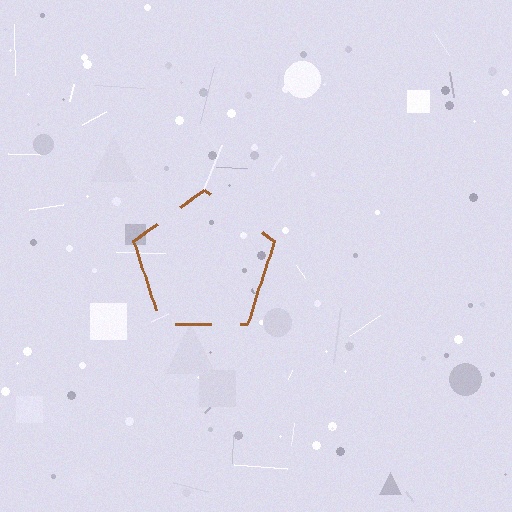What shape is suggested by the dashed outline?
The dashed outline suggests a pentagon.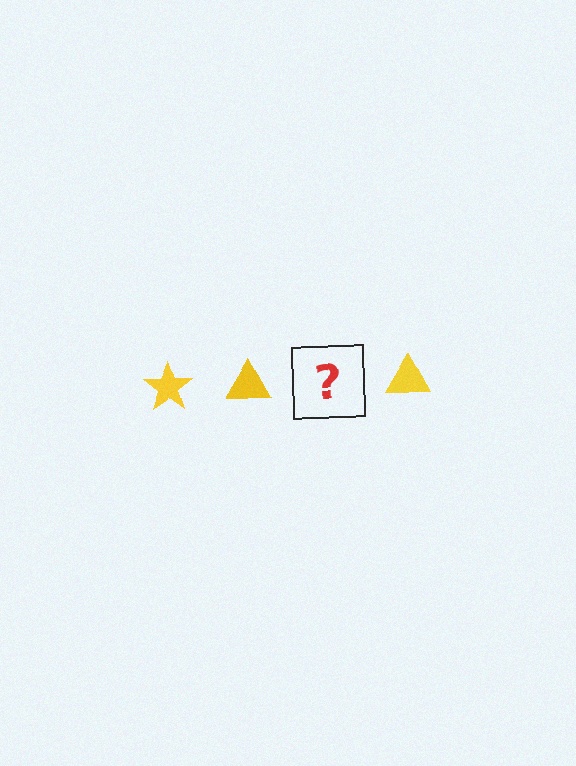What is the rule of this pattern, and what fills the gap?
The rule is that the pattern cycles through star, triangle shapes in yellow. The gap should be filled with a yellow star.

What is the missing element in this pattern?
The missing element is a yellow star.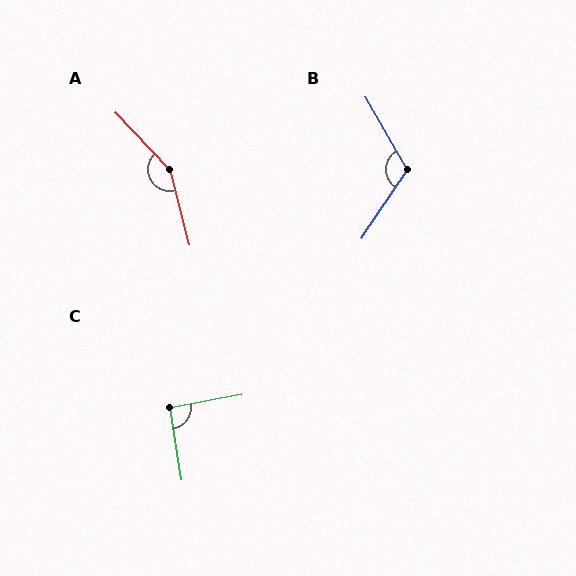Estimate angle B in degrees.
Approximately 116 degrees.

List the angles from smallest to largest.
C (91°), B (116°), A (151°).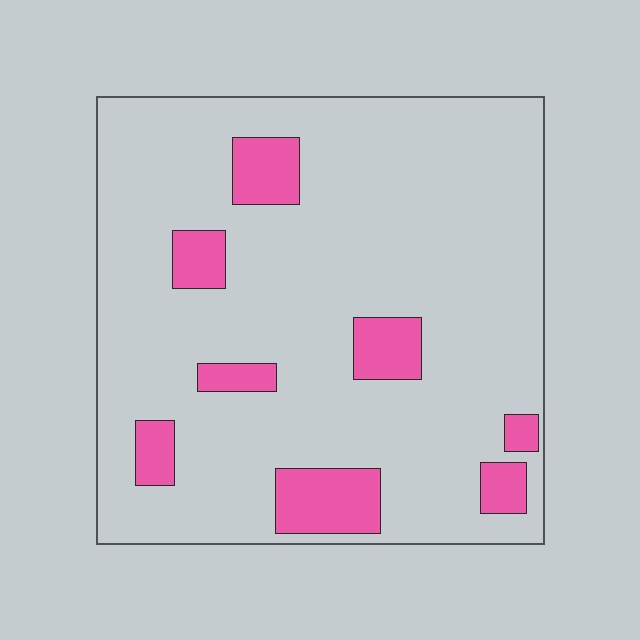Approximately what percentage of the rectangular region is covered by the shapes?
Approximately 15%.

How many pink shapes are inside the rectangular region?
8.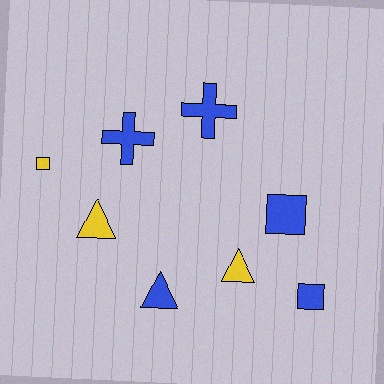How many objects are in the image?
There are 8 objects.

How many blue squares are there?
There are 2 blue squares.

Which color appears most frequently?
Blue, with 5 objects.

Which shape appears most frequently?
Square, with 3 objects.